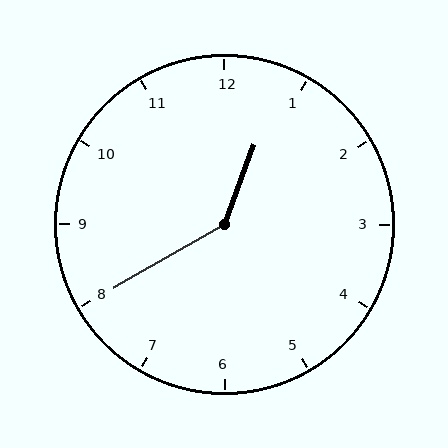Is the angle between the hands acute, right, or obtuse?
It is obtuse.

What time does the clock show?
12:40.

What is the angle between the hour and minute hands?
Approximately 140 degrees.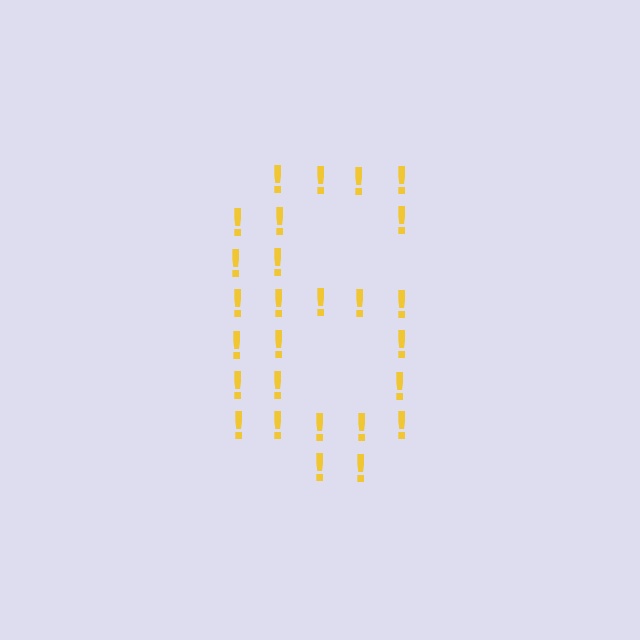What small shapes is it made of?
It is made of small exclamation marks.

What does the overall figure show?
The overall figure shows the digit 6.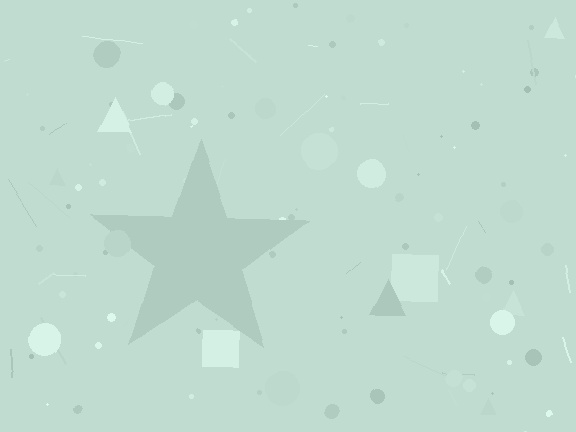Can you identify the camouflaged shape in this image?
The camouflaged shape is a star.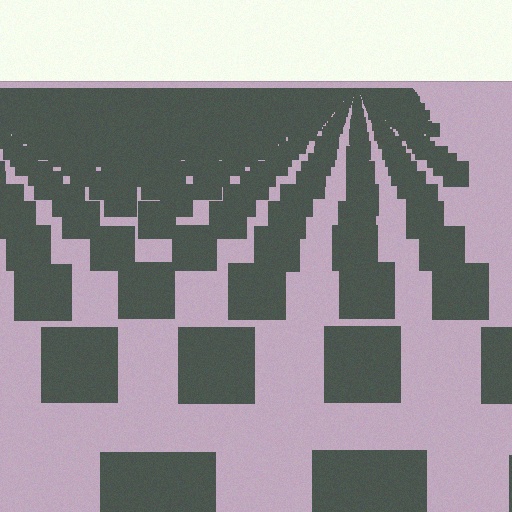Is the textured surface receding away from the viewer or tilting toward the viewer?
The surface is receding away from the viewer. Texture elements get smaller and denser toward the top.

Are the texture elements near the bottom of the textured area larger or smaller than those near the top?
Larger. Near the bottom, elements are closer to the viewer and appear at a bigger on-screen size.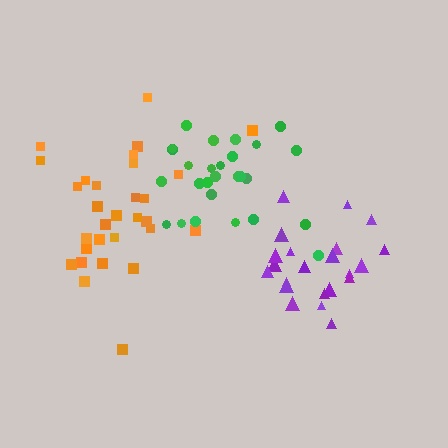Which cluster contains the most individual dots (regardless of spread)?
Orange (30).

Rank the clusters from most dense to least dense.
green, purple, orange.